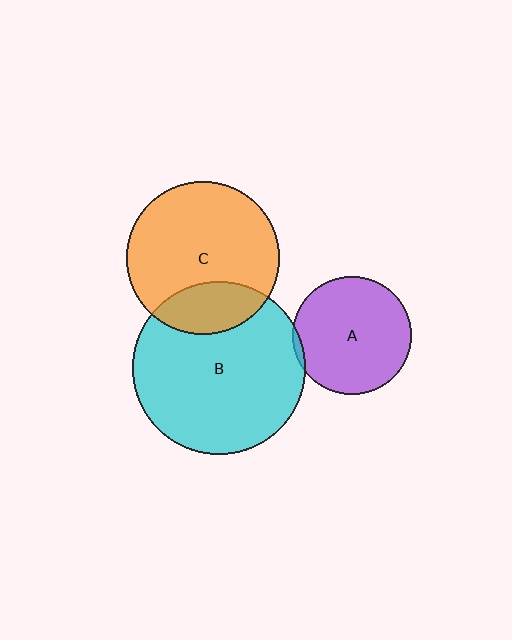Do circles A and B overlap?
Yes.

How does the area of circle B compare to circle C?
Approximately 1.3 times.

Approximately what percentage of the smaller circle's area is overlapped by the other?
Approximately 5%.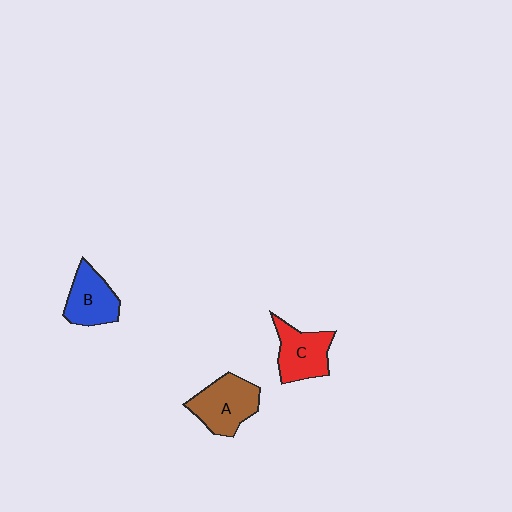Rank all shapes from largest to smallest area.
From largest to smallest: A (brown), C (red), B (blue).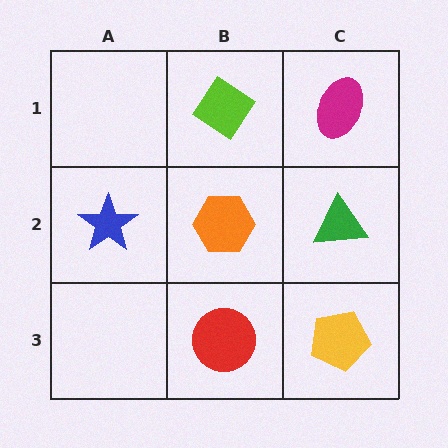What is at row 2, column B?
An orange hexagon.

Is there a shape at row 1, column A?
No, that cell is empty.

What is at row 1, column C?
A magenta ellipse.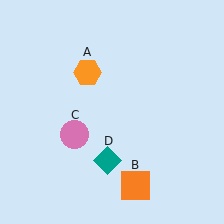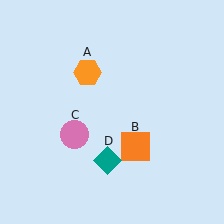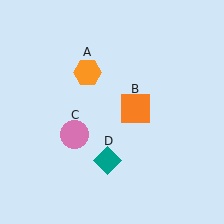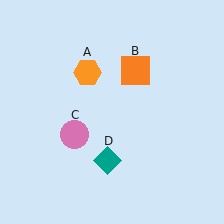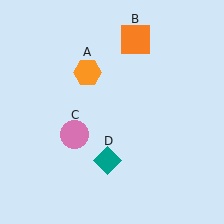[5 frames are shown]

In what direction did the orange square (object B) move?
The orange square (object B) moved up.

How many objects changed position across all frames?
1 object changed position: orange square (object B).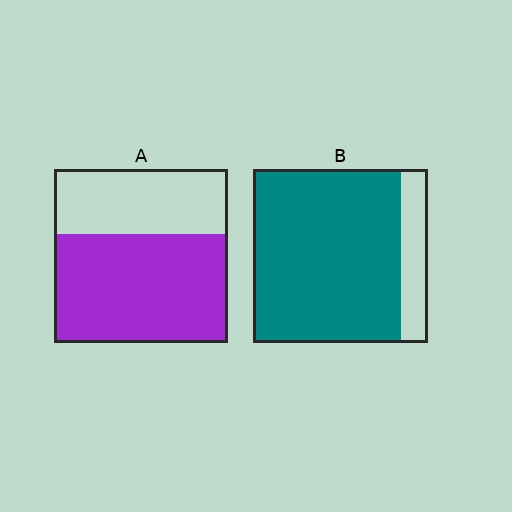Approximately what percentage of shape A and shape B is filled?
A is approximately 65% and B is approximately 85%.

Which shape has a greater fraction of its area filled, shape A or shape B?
Shape B.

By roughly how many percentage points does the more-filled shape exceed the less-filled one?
By roughly 20 percentage points (B over A).